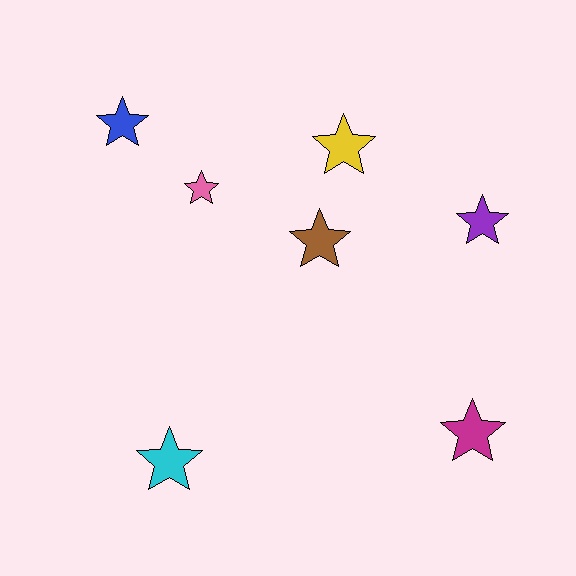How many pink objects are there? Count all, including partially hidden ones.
There is 1 pink object.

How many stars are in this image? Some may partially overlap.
There are 7 stars.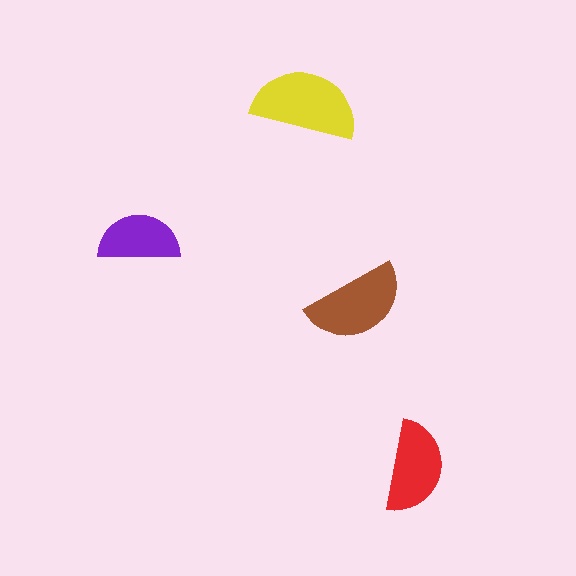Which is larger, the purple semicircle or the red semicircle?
The red one.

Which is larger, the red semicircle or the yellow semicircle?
The yellow one.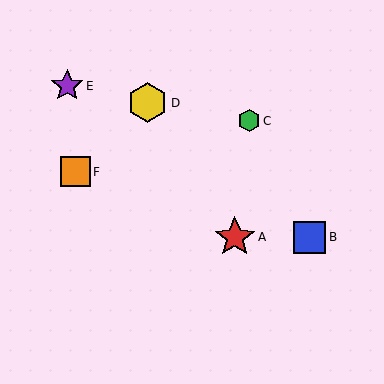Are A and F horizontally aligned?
No, A is at y≈237 and F is at y≈172.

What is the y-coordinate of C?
Object C is at y≈121.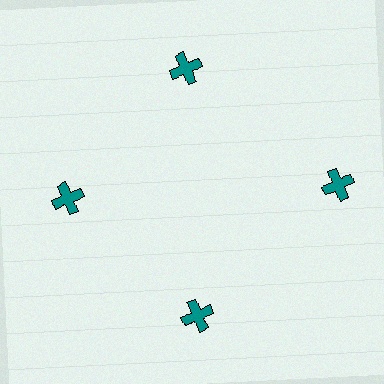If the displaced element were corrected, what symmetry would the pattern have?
It would have 4-fold rotational symmetry — the pattern would map onto itself every 90 degrees.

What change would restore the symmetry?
The symmetry would be restored by moving it inward, back onto the ring so that all 4 crosses sit at equal angles and equal distance from the center.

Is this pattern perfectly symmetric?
No. The 4 teal crosses are arranged in a ring, but one element near the 3 o'clock position is pushed outward from the center, breaking the 4-fold rotational symmetry.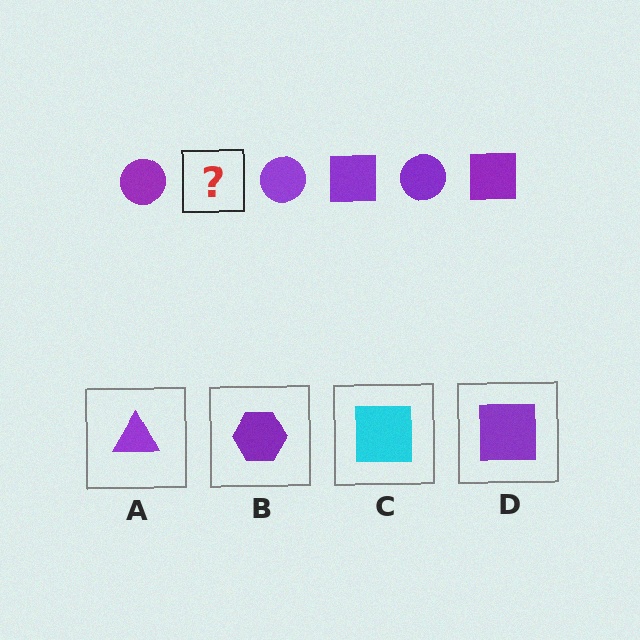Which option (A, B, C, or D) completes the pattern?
D.